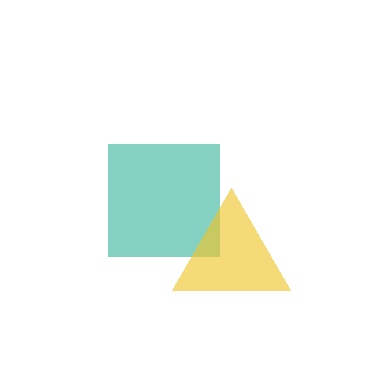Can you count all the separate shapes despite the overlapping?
Yes, there are 2 separate shapes.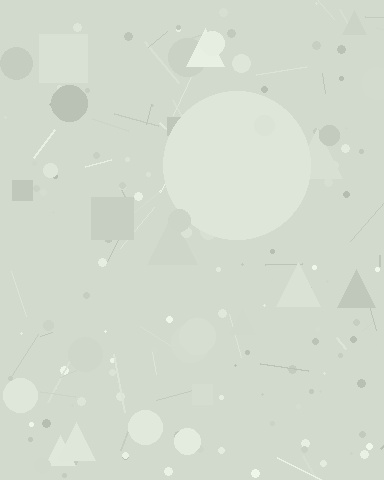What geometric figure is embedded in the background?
A circle is embedded in the background.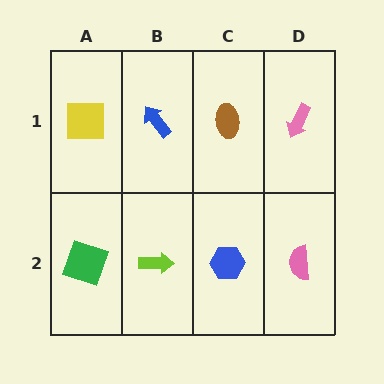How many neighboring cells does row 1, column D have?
2.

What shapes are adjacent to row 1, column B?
A lime arrow (row 2, column B), a yellow square (row 1, column A), a brown ellipse (row 1, column C).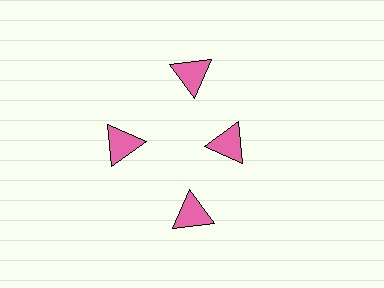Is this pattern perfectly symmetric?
No. The 4 pink triangles are arranged in a ring, but one element near the 3 o'clock position is pulled inward toward the center, breaking the 4-fold rotational symmetry.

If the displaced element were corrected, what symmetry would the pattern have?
It would have 4-fold rotational symmetry — the pattern would map onto itself every 90 degrees.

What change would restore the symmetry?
The symmetry would be restored by moving it outward, back onto the ring so that all 4 triangles sit at equal angles and equal distance from the center.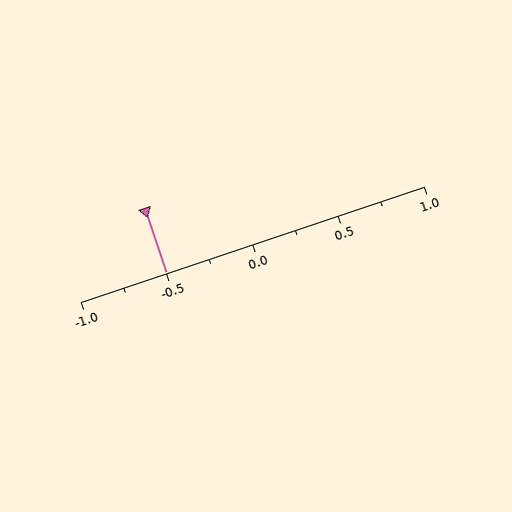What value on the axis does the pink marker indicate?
The marker indicates approximately -0.5.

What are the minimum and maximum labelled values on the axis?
The axis runs from -1.0 to 1.0.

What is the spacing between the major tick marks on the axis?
The major ticks are spaced 0.5 apart.